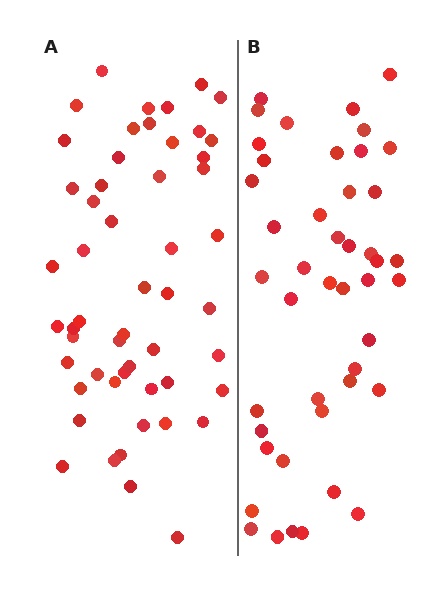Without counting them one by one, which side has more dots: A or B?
Region A (the left region) has more dots.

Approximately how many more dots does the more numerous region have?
Region A has roughly 8 or so more dots than region B.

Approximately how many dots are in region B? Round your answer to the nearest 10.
About 40 dots. (The exact count is 45, which rounds to 40.)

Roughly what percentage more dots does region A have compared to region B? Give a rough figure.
About 20% more.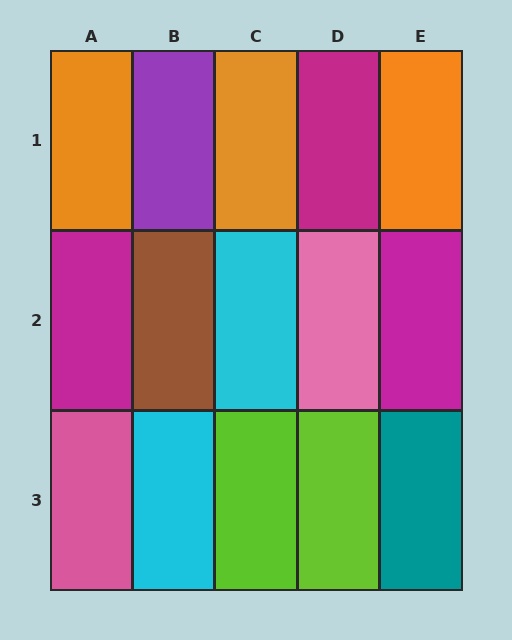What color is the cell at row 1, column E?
Orange.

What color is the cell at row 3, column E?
Teal.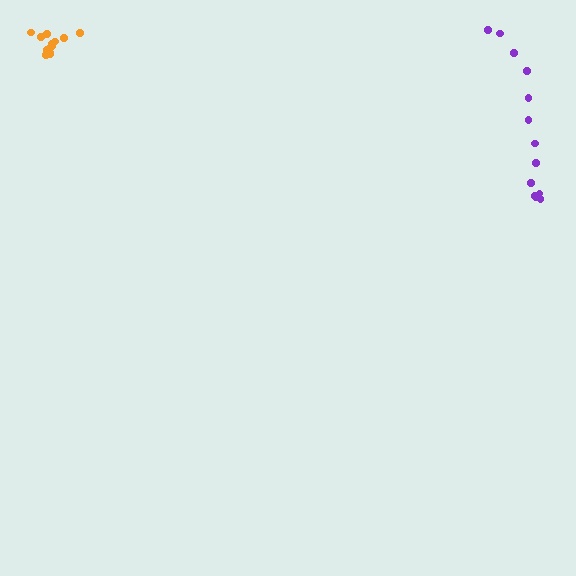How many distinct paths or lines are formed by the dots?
There are 2 distinct paths.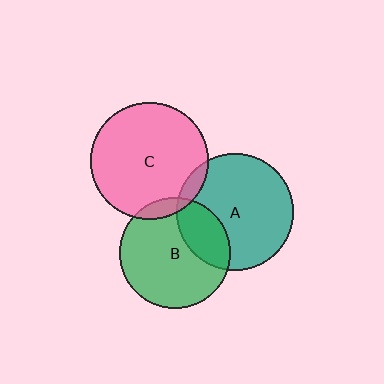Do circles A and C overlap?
Yes.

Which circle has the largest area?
Circle A (teal).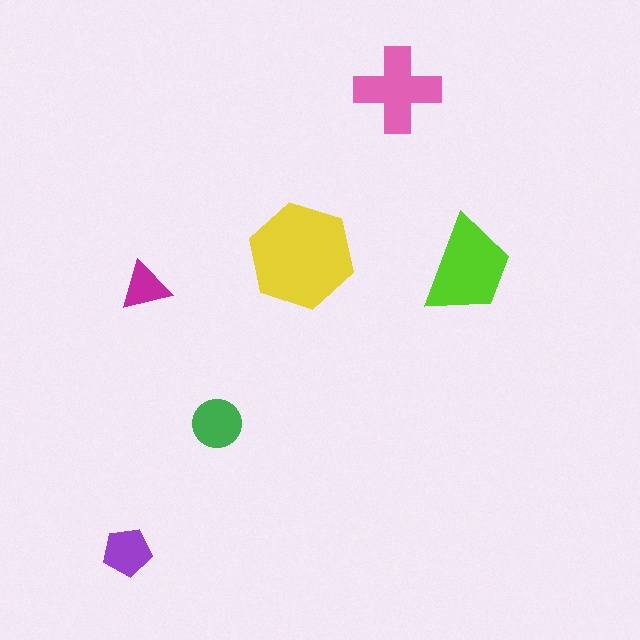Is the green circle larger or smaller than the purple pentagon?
Larger.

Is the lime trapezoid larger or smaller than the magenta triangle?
Larger.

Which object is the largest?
The yellow hexagon.